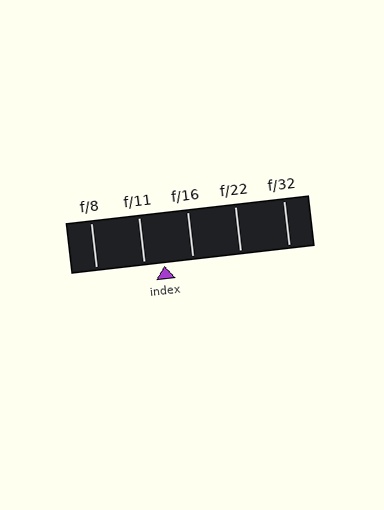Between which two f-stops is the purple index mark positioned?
The index mark is between f/11 and f/16.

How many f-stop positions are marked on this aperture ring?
There are 5 f-stop positions marked.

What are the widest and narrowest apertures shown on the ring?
The widest aperture shown is f/8 and the narrowest is f/32.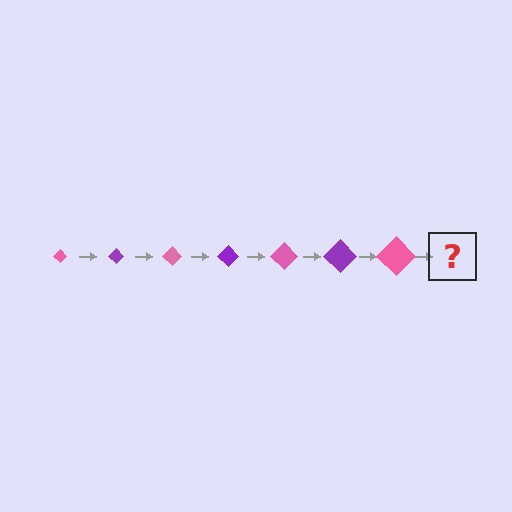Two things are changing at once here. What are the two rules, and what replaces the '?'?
The two rules are that the diamond grows larger each step and the color cycles through pink and purple. The '?' should be a purple diamond, larger than the previous one.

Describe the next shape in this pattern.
It should be a purple diamond, larger than the previous one.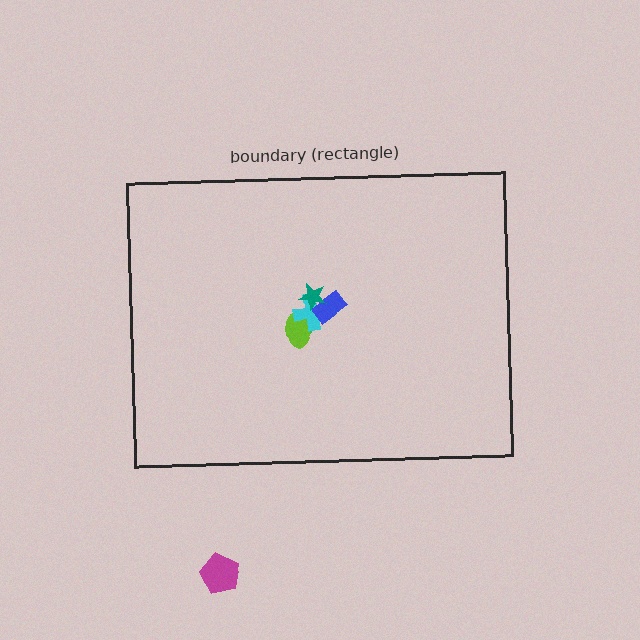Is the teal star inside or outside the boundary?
Inside.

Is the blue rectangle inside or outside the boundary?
Inside.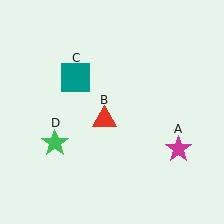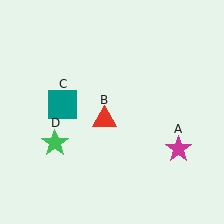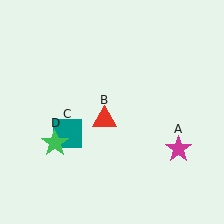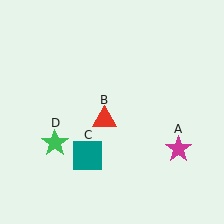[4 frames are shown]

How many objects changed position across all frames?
1 object changed position: teal square (object C).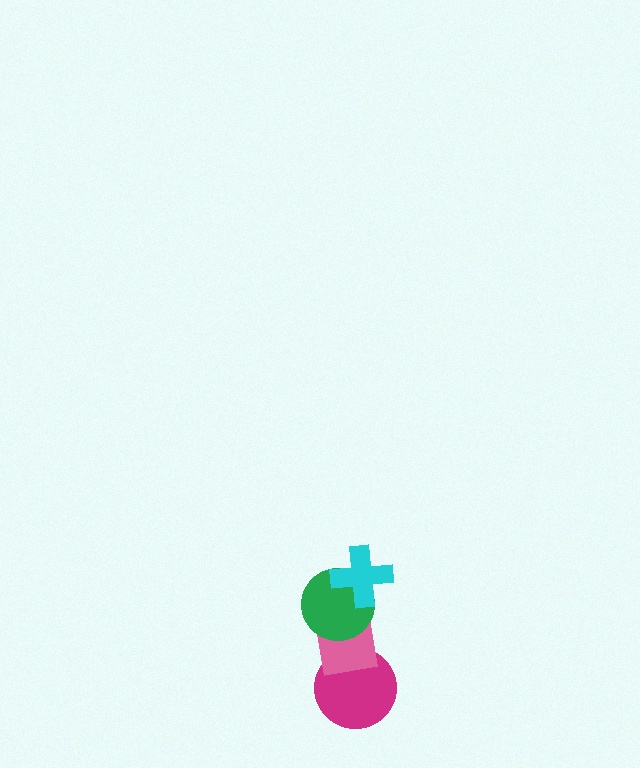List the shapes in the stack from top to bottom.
From top to bottom: the cyan cross, the green circle, the pink square, the magenta circle.